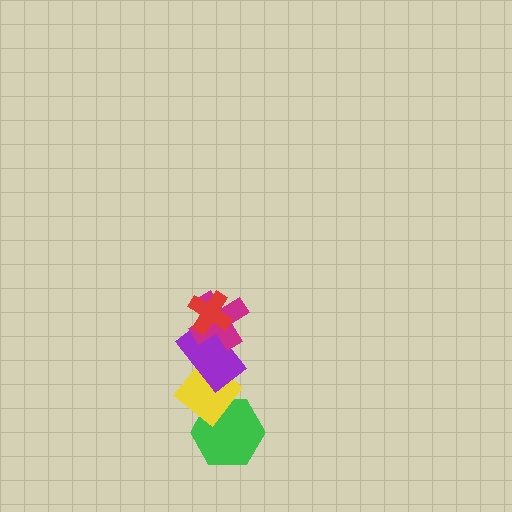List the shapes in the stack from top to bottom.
From top to bottom: the red cross, the magenta cross, the purple rectangle, the yellow diamond, the green hexagon.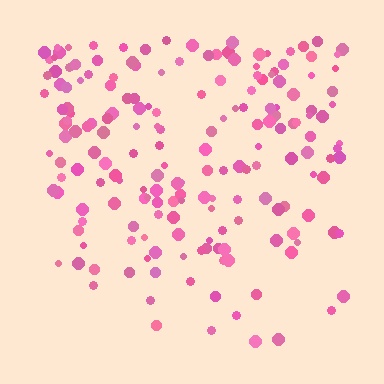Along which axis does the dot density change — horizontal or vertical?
Vertical.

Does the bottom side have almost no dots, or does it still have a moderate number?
Still a moderate number, just noticeably fewer than the top.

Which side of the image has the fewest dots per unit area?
The bottom.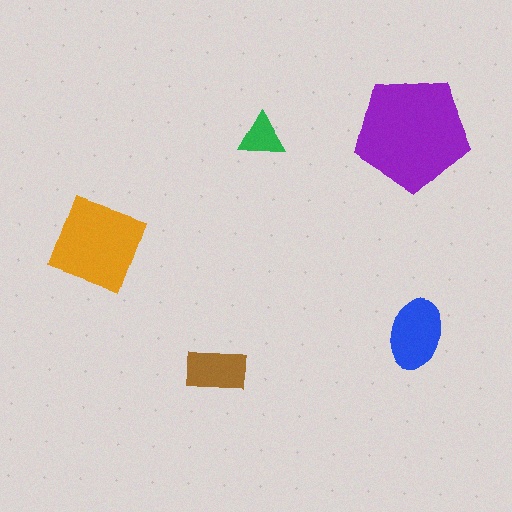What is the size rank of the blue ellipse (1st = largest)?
3rd.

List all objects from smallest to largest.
The green triangle, the brown rectangle, the blue ellipse, the orange square, the purple pentagon.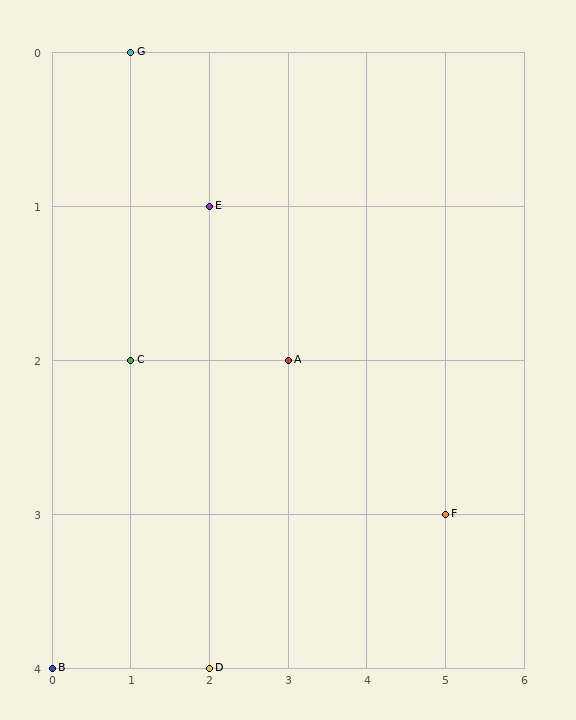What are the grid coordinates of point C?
Point C is at grid coordinates (1, 2).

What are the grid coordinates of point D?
Point D is at grid coordinates (2, 4).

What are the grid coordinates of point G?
Point G is at grid coordinates (1, 0).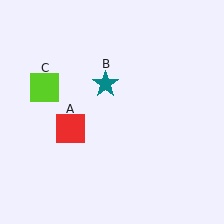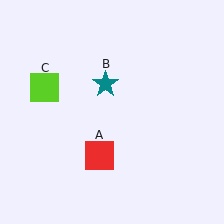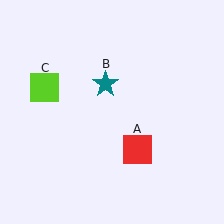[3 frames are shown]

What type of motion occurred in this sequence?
The red square (object A) rotated counterclockwise around the center of the scene.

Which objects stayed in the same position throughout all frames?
Teal star (object B) and lime square (object C) remained stationary.